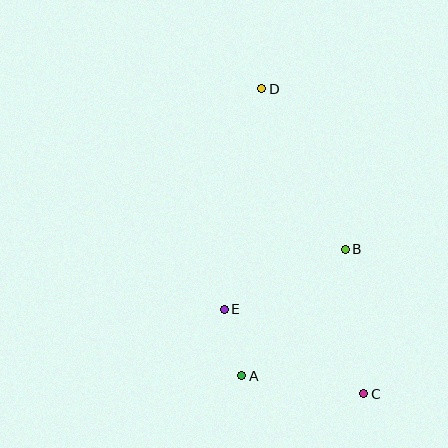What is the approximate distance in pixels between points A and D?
The distance between A and D is approximately 288 pixels.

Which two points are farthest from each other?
Points C and D are farthest from each other.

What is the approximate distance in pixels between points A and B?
The distance between A and B is approximately 163 pixels.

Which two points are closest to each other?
Points A and E are closest to each other.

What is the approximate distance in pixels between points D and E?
The distance between D and E is approximately 224 pixels.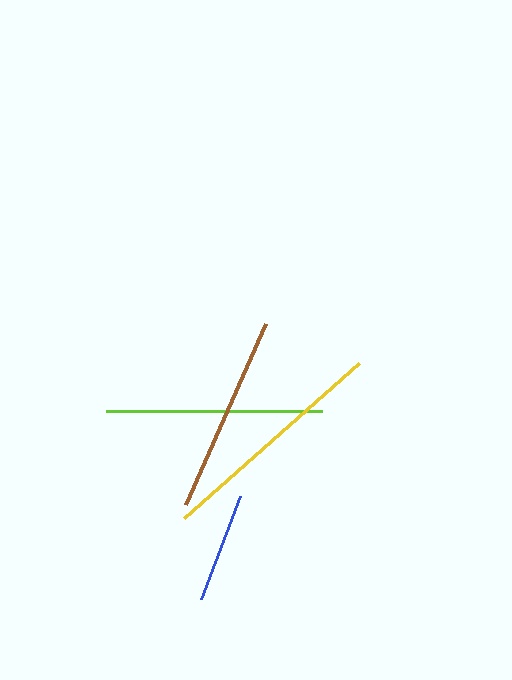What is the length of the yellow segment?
The yellow segment is approximately 234 pixels long.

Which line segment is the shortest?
The blue line is the shortest at approximately 110 pixels.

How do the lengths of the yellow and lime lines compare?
The yellow and lime lines are approximately the same length.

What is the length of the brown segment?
The brown segment is approximately 198 pixels long.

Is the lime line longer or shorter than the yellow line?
The yellow line is longer than the lime line.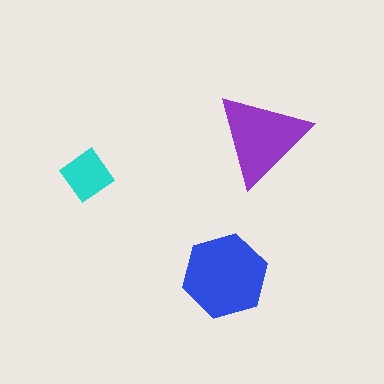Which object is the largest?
The blue hexagon.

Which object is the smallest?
The cyan diamond.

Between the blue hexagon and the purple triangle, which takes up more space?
The blue hexagon.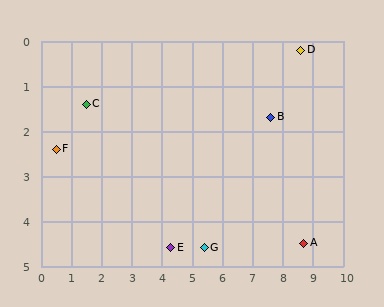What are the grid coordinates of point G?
Point G is at approximately (5.4, 4.6).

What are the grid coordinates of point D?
Point D is at approximately (8.6, 0.2).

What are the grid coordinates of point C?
Point C is at approximately (1.5, 1.4).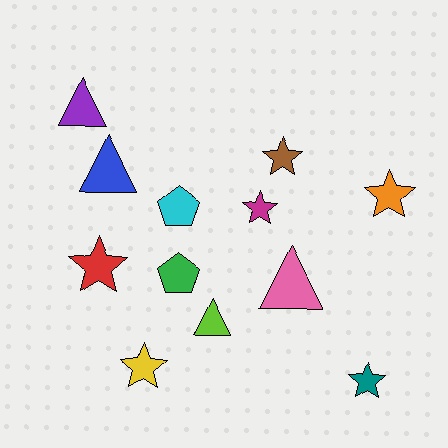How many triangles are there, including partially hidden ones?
There are 4 triangles.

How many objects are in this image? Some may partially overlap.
There are 12 objects.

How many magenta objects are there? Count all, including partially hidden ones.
There is 1 magenta object.